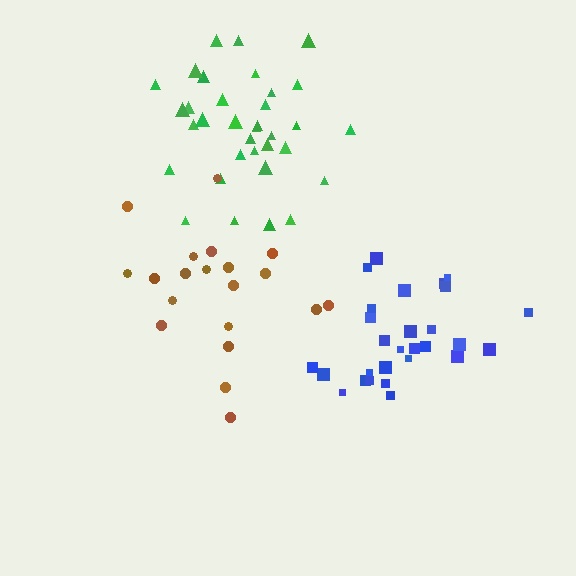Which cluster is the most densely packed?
Green.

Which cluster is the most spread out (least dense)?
Brown.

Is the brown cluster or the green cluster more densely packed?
Green.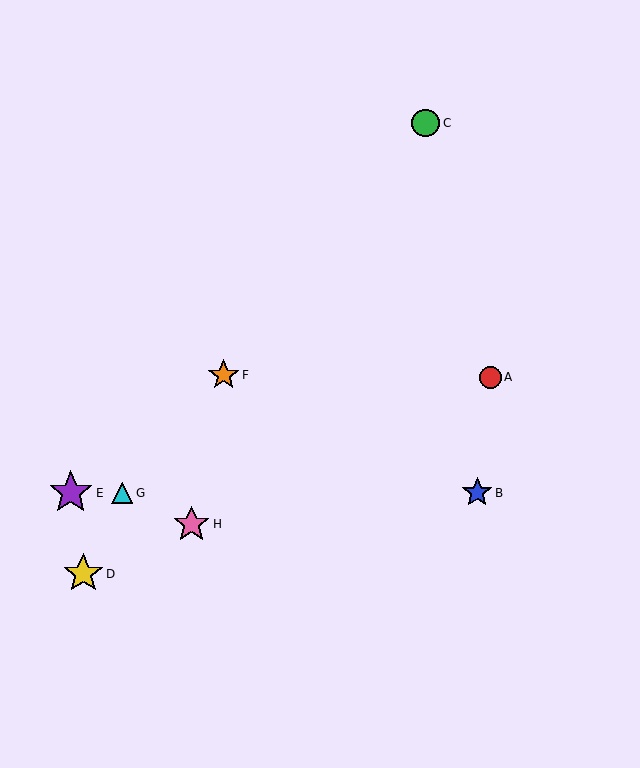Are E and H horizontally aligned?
No, E is at y≈493 and H is at y≈524.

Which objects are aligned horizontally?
Objects B, E, G are aligned horizontally.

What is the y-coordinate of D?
Object D is at y≈574.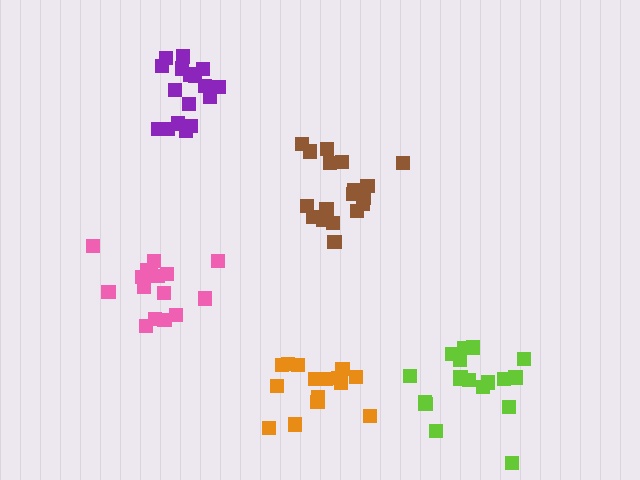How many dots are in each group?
Group 1: 16 dots, Group 2: 18 dots, Group 3: 15 dots, Group 4: 18 dots, Group 5: 17 dots (84 total).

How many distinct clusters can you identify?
There are 5 distinct clusters.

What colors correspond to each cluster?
The clusters are colored: pink, lime, orange, brown, purple.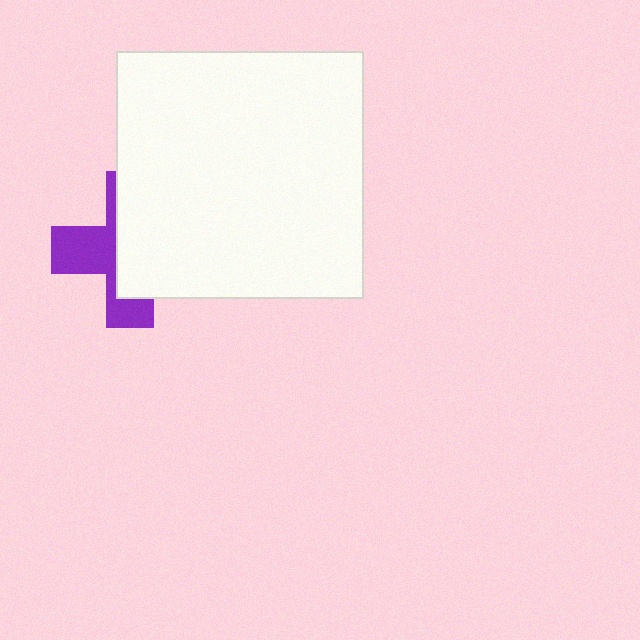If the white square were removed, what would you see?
You would see the complete purple cross.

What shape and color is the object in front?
The object in front is a white square.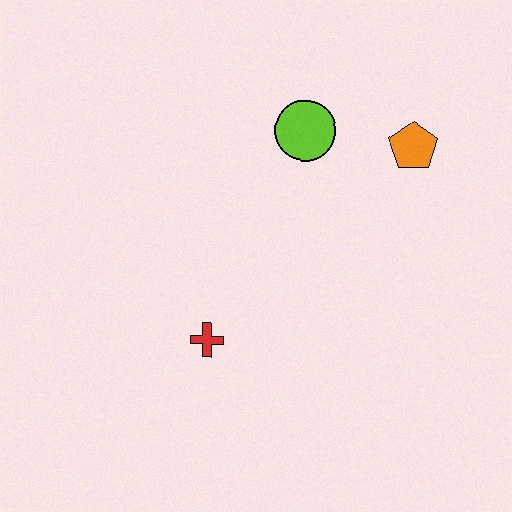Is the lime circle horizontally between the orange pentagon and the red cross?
Yes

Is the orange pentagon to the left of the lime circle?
No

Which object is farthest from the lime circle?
The red cross is farthest from the lime circle.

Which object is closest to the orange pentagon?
The lime circle is closest to the orange pentagon.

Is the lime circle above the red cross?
Yes